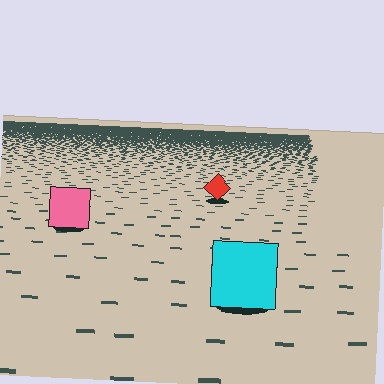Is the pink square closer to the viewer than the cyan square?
No. The cyan square is closer — you can tell from the texture gradient: the ground texture is coarser near it.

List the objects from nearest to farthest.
From nearest to farthest: the cyan square, the pink square, the red diamond.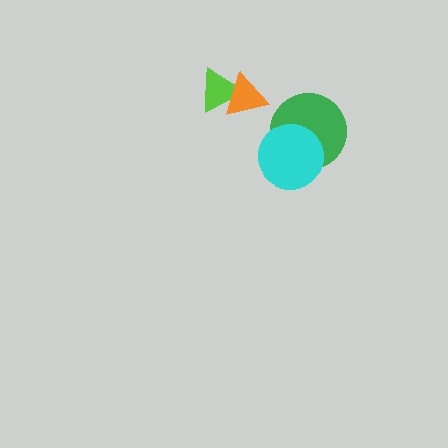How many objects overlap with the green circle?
1 object overlaps with the green circle.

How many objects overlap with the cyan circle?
1 object overlaps with the cyan circle.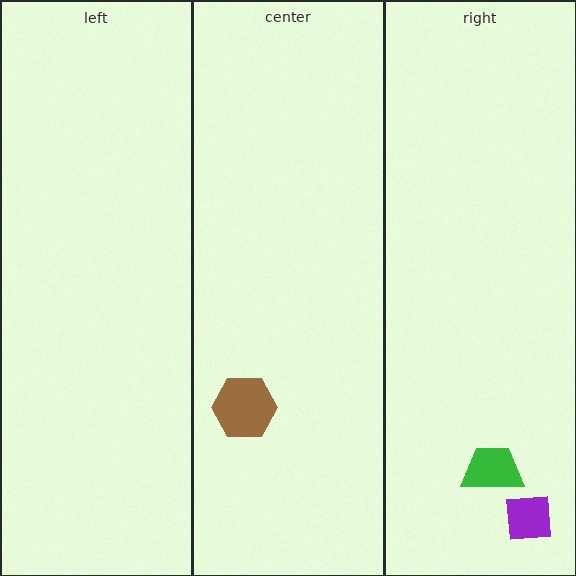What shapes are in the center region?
The brown hexagon.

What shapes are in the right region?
The purple square, the green trapezoid.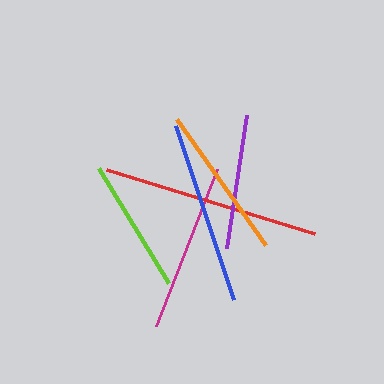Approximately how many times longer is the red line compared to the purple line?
The red line is approximately 1.6 times the length of the purple line.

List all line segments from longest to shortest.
From longest to shortest: red, blue, magenta, orange, purple, lime.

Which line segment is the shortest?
The lime line is the shortest at approximately 135 pixels.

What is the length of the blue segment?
The blue segment is approximately 183 pixels long.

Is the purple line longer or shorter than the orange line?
The orange line is longer than the purple line.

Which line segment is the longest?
The red line is the longest at approximately 217 pixels.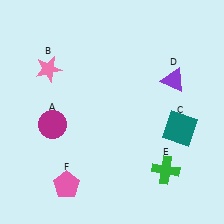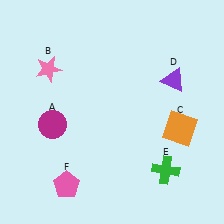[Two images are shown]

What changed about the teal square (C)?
In Image 1, C is teal. In Image 2, it changed to orange.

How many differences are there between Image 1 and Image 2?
There is 1 difference between the two images.